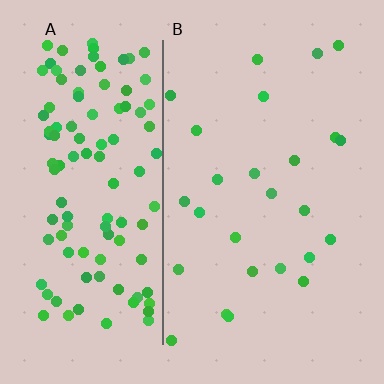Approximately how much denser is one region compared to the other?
Approximately 4.6× — region A over region B.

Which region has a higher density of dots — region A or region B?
A (the left).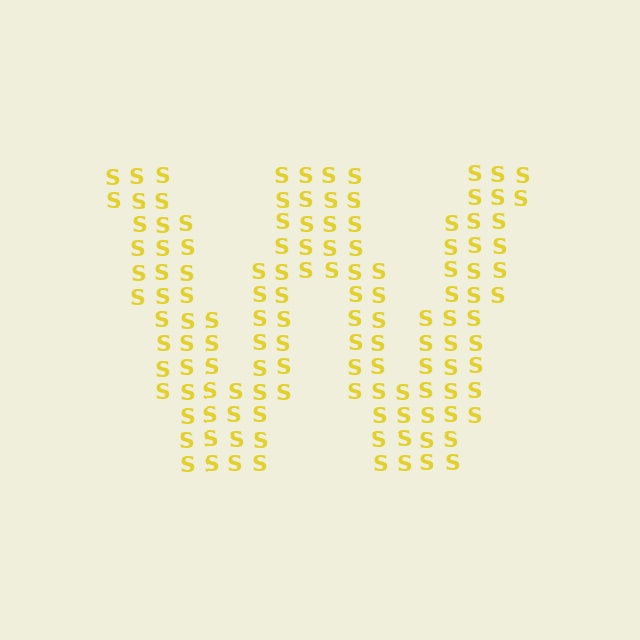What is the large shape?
The large shape is the letter W.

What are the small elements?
The small elements are letter S's.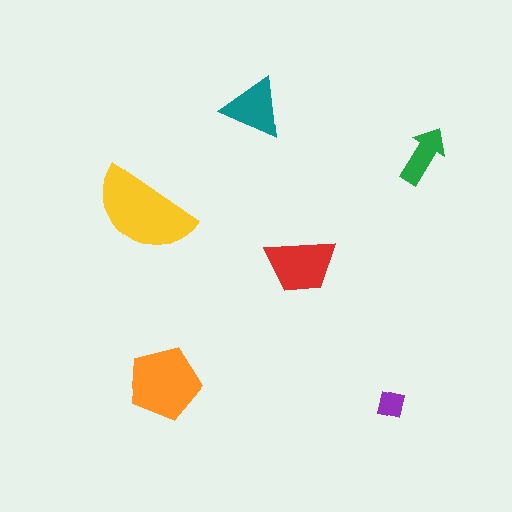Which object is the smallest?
The purple square.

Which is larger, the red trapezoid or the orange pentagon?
The orange pentagon.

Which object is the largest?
The yellow semicircle.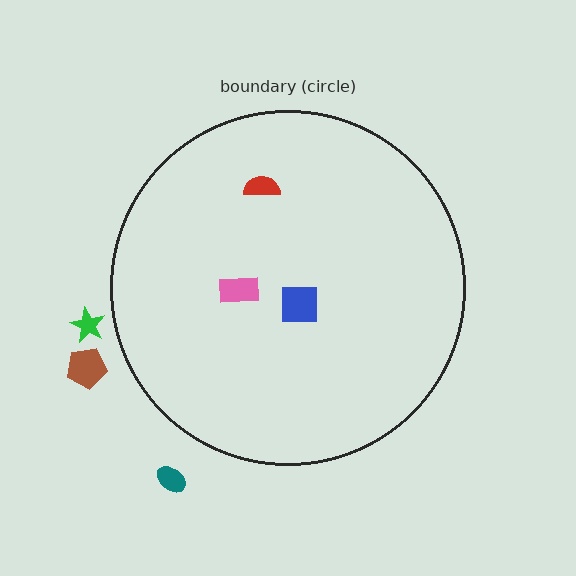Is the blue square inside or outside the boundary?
Inside.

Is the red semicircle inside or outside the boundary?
Inside.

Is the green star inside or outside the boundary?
Outside.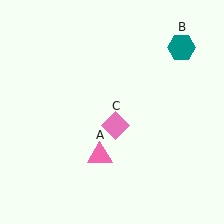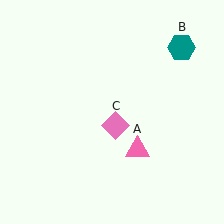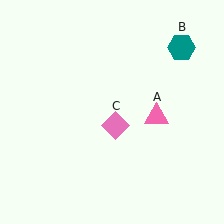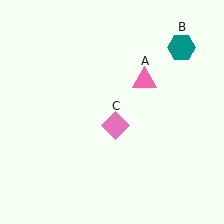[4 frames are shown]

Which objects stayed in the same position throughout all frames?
Teal hexagon (object B) and pink diamond (object C) remained stationary.